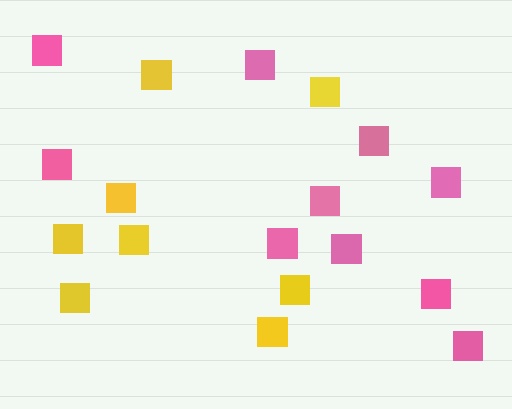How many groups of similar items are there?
There are 2 groups: one group of pink squares (10) and one group of yellow squares (8).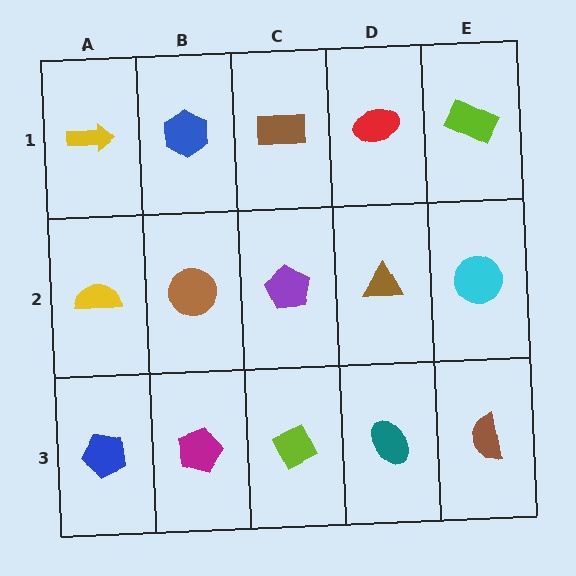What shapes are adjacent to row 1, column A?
A yellow semicircle (row 2, column A), a blue hexagon (row 1, column B).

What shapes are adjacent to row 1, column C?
A purple pentagon (row 2, column C), a blue hexagon (row 1, column B), a red ellipse (row 1, column D).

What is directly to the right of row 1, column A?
A blue hexagon.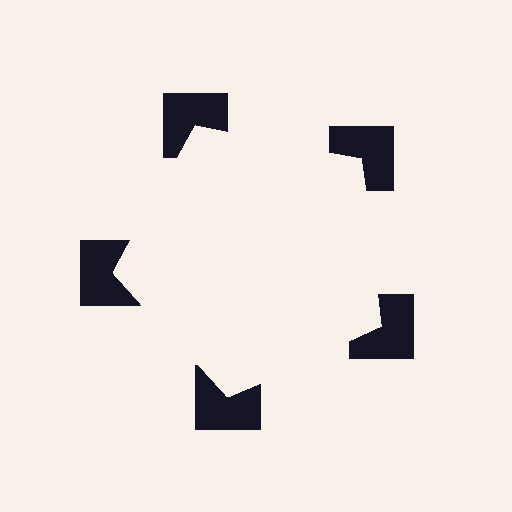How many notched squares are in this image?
There are 5 — one at each vertex of the illusory pentagon.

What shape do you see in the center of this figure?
An illusory pentagon — its edges are inferred from the aligned wedge cuts in the notched squares, not physically drawn.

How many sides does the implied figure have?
5 sides.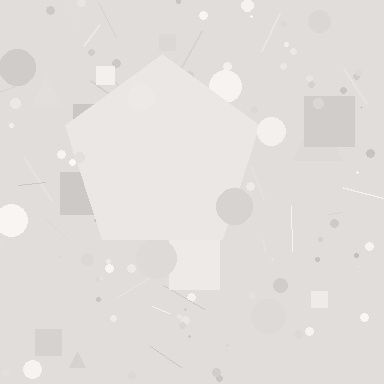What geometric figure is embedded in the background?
A pentagon is embedded in the background.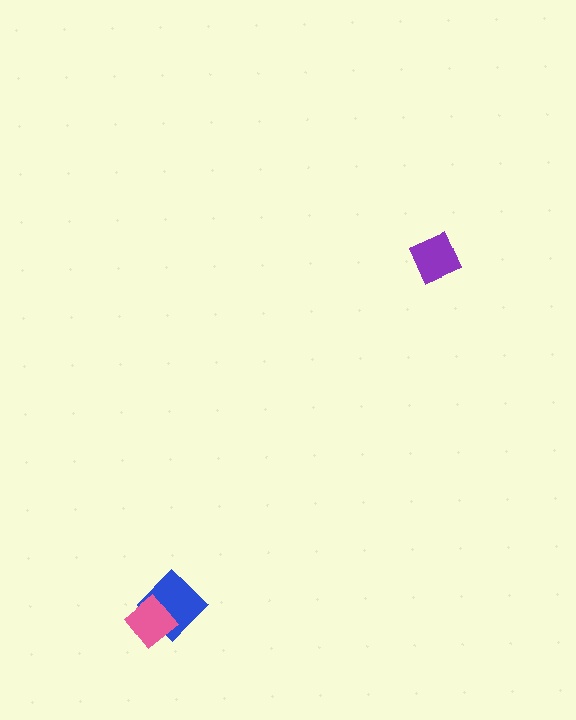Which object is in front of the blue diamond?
The pink diamond is in front of the blue diamond.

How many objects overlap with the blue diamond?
1 object overlaps with the blue diamond.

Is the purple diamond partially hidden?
No, no other shape covers it.